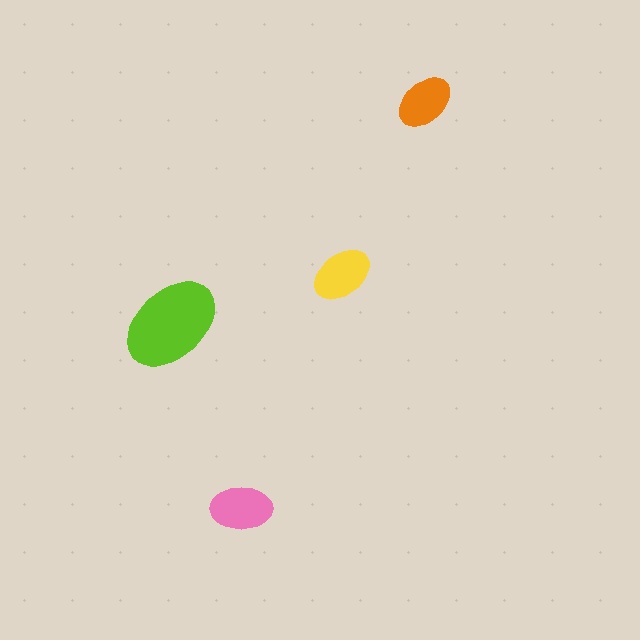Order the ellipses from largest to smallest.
the lime one, the pink one, the yellow one, the orange one.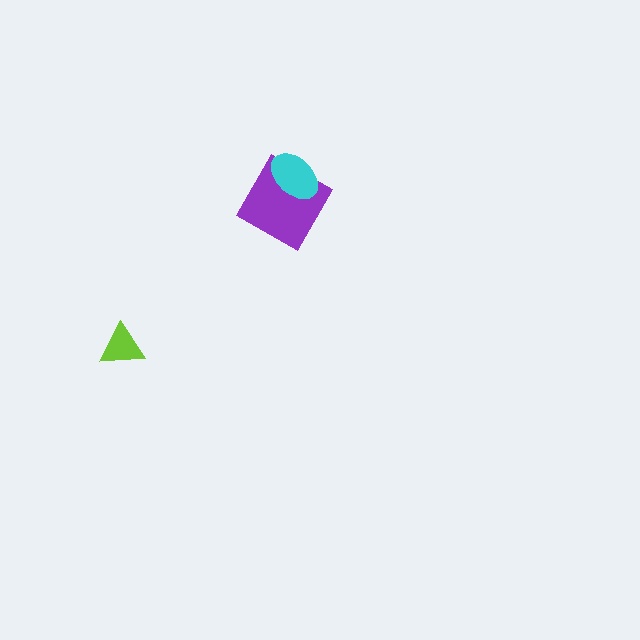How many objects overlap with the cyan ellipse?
1 object overlaps with the cyan ellipse.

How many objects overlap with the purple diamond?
1 object overlaps with the purple diamond.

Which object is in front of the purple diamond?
The cyan ellipse is in front of the purple diamond.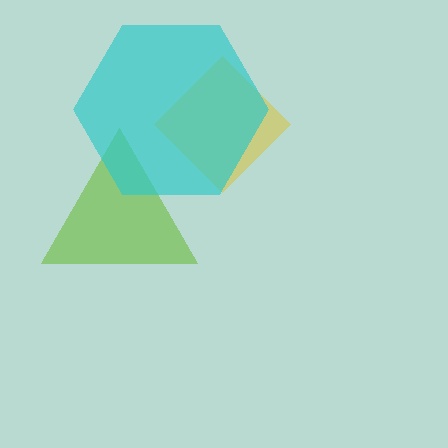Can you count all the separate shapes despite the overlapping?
Yes, there are 3 separate shapes.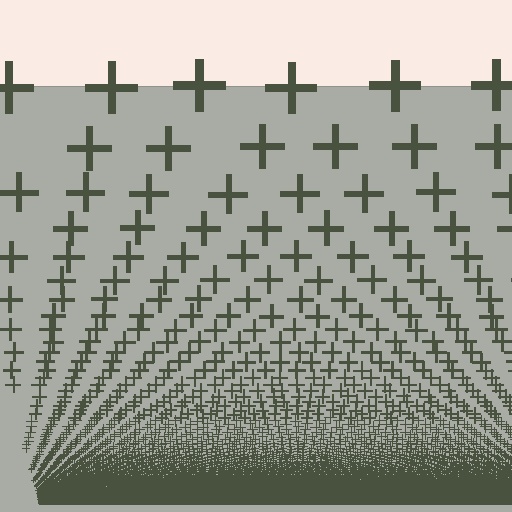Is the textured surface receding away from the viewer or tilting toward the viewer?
The surface appears to tilt toward the viewer. Texture elements get larger and sparser toward the top.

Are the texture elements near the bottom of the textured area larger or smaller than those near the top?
Smaller. The gradient is inverted — elements near the bottom are smaller and denser.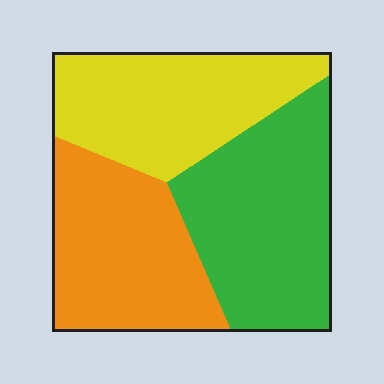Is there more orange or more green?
Green.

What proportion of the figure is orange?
Orange covers around 30% of the figure.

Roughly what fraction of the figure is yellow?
Yellow covers roughly 30% of the figure.